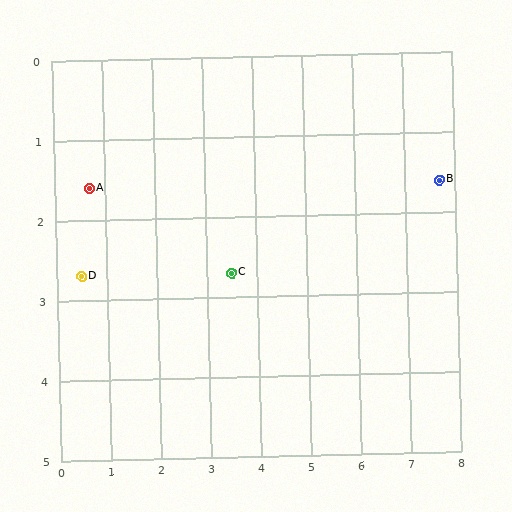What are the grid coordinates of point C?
Point C is at approximately (3.5, 2.7).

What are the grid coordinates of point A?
Point A is at approximately (0.7, 1.6).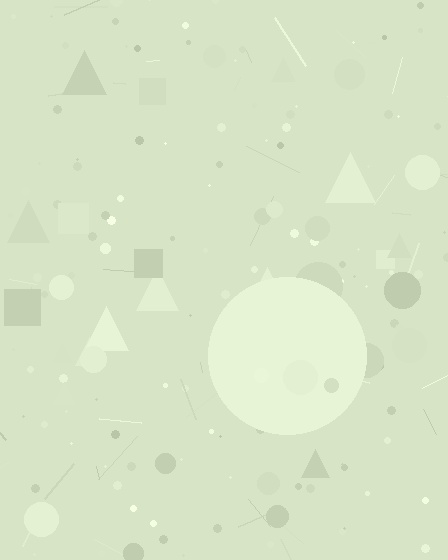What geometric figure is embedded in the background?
A circle is embedded in the background.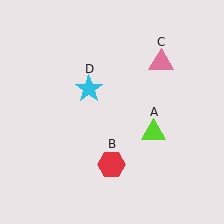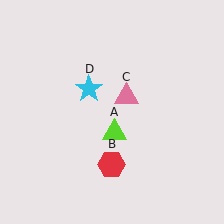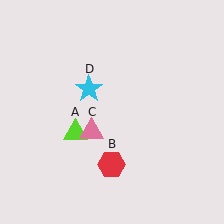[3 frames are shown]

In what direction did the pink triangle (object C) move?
The pink triangle (object C) moved down and to the left.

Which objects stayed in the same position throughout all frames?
Red hexagon (object B) and cyan star (object D) remained stationary.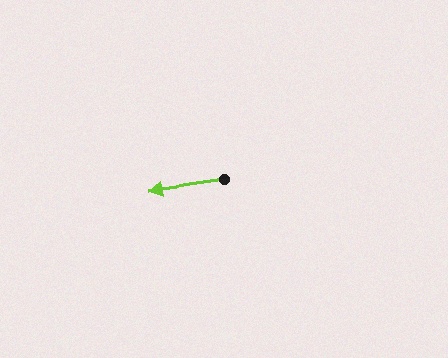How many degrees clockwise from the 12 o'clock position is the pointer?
Approximately 262 degrees.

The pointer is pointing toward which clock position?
Roughly 9 o'clock.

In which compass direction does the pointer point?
West.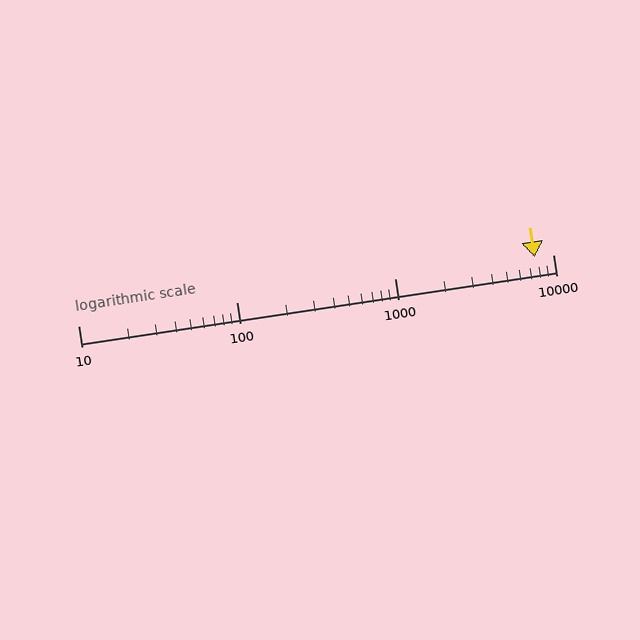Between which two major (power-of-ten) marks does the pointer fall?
The pointer is between 1000 and 10000.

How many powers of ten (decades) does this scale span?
The scale spans 3 decades, from 10 to 10000.